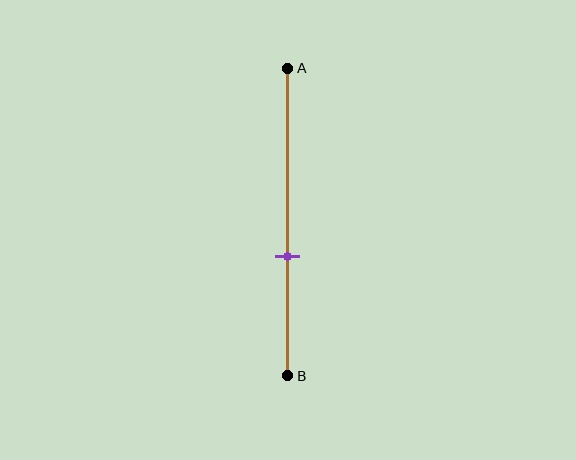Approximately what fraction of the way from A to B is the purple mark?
The purple mark is approximately 60% of the way from A to B.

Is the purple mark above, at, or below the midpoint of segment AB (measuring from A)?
The purple mark is below the midpoint of segment AB.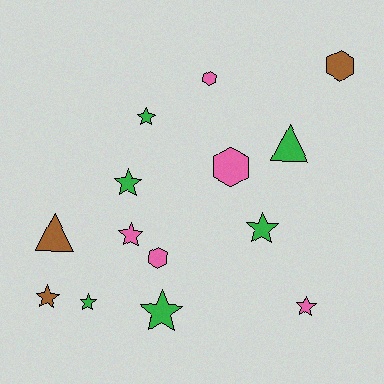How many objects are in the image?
There are 14 objects.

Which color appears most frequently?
Green, with 6 objects.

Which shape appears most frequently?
Star, with 8 objects.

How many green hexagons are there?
There are no green hexagons.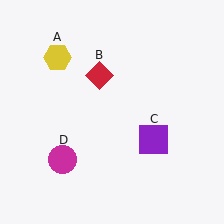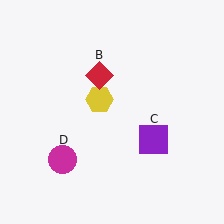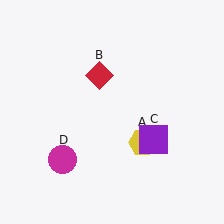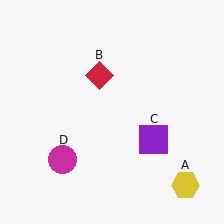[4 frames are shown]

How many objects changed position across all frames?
1 object changed position: yellow hexagon (object A).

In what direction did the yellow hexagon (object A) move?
The yellow hexagon (object A) moved down and to the right.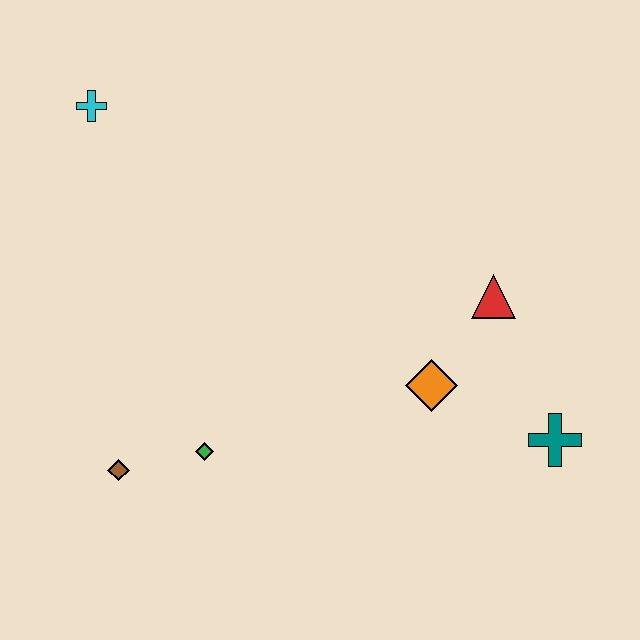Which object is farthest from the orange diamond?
The cyan cross is farthest from the orange diamond.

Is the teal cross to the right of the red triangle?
Yes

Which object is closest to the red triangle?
The orange diamond is closest to the red triangle.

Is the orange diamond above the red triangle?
No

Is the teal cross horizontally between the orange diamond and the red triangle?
No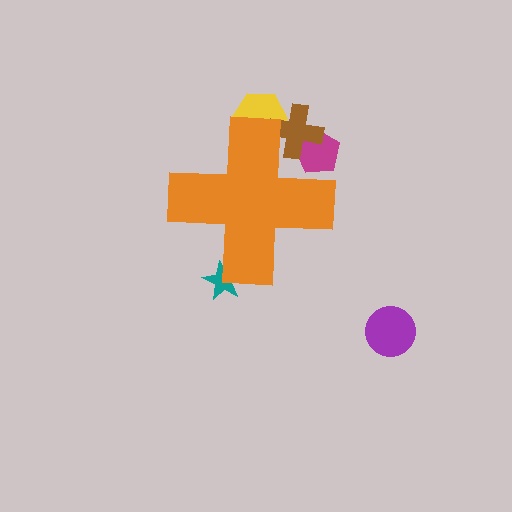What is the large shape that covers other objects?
An orange cross.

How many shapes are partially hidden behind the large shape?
4 shapes are partially hidden.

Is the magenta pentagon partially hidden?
Yes, the magenta pentagon is partially hidden behind the orange cross.